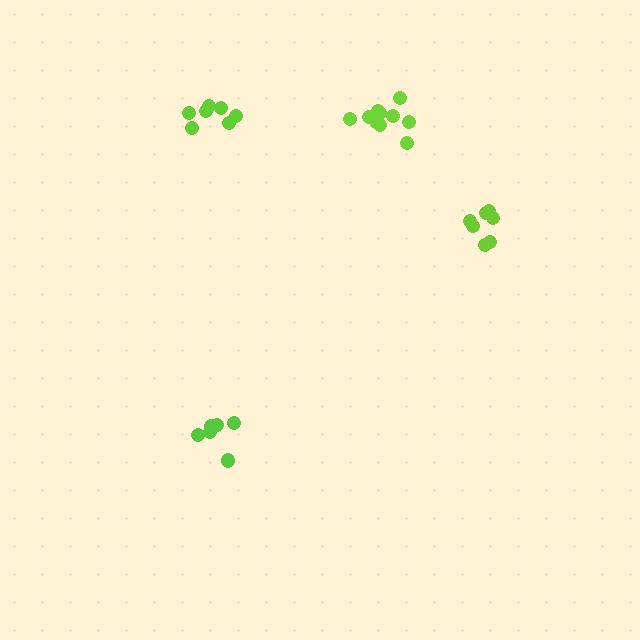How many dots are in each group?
Group 1: 10 dots, Group 2: 6 dots, Group 3: 7 dots, Group 4: 7 dots (30 total).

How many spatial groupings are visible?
There are 4 spatial groupings.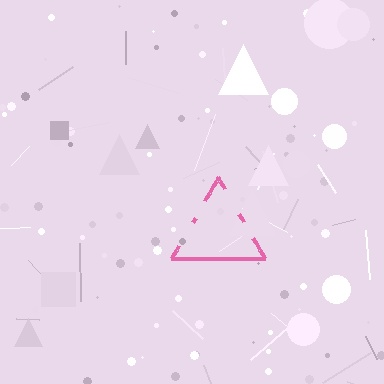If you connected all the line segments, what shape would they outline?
They would outline a triangle.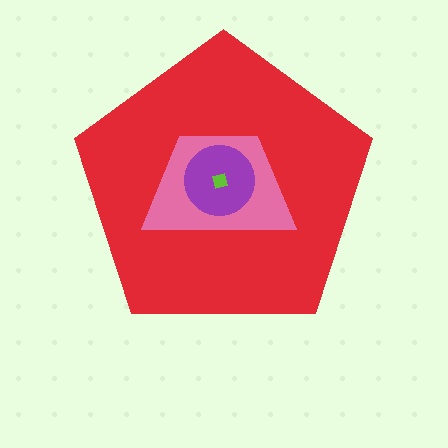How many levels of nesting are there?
4.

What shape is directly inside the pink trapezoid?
The purple circle.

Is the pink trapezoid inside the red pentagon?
Yes.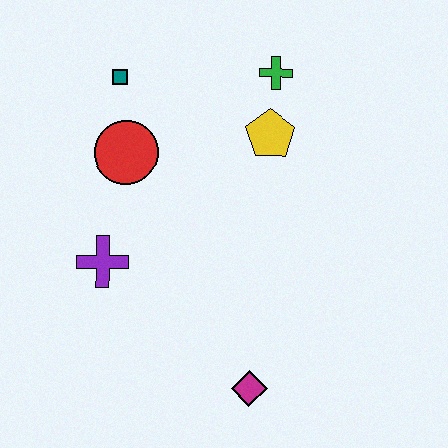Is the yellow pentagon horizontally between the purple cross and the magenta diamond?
No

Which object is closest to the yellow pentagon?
The green cross is closest to the yellow pentagon.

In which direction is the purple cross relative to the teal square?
The purple cross is below the teal square.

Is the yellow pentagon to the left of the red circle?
No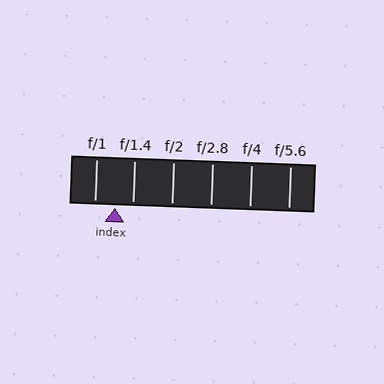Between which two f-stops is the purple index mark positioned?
The index mark is between f/1 and f/1.4.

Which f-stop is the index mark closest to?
The index mark is closest to f/1.4.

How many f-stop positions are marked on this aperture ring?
There are 6 f-stop positions marked.